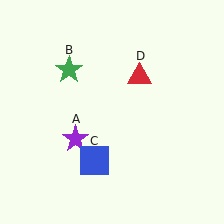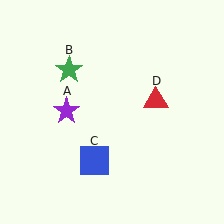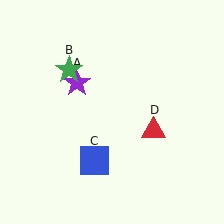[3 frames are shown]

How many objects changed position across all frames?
2 objects changed position: purple star (object A), red triangle (object D).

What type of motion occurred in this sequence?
The purple star (object A), red triangle (object D) rotated clockwise around the center of the scene.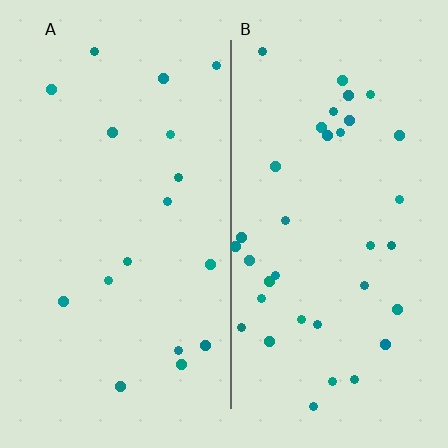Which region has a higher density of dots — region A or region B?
B (the right).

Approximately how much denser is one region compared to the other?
Approximately 2.1× — region B over region A.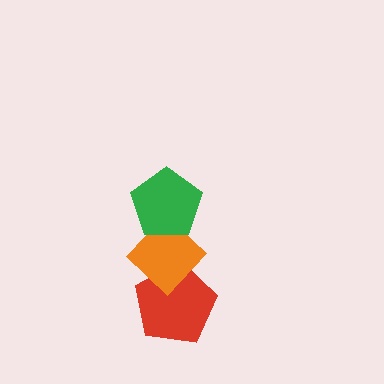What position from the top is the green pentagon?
The green pentagon is 1st from the top.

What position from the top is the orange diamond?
The orange diamond is 2nd from the top.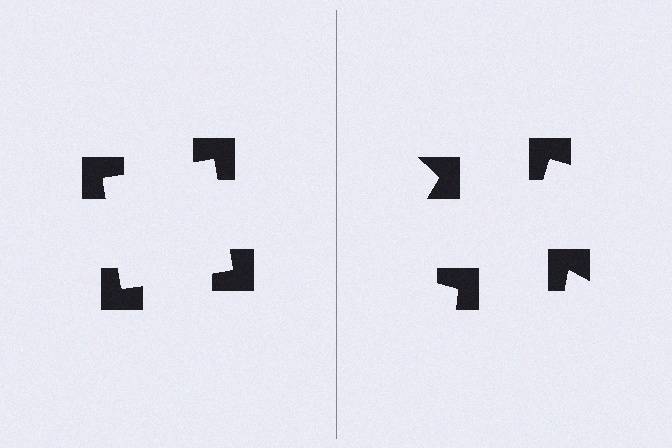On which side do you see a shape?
An illusory square appears on the left side. On the right side the wedge cuts are rotated, so no coherent shape forms.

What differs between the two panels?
The notched squares are positioned identically on both sides; only the wedge orientations differ. On the left they align to a square; on the right they are misaligned.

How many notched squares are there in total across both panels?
8 — 4 on each side.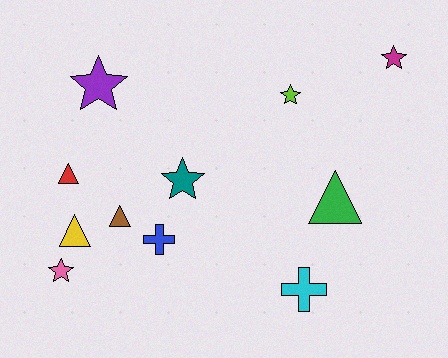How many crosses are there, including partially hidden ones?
There are 2 crosses.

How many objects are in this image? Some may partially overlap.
There are 11 objects.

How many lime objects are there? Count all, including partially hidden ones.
There is 1 lime object.